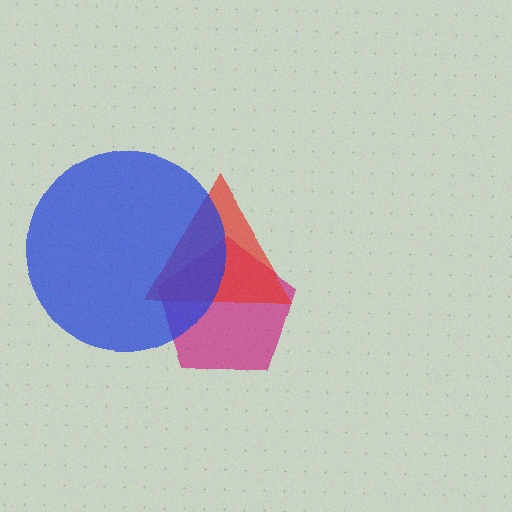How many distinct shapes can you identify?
There are 3 distinct shapes: a magenta pentagon, a red triangle, a blue circle.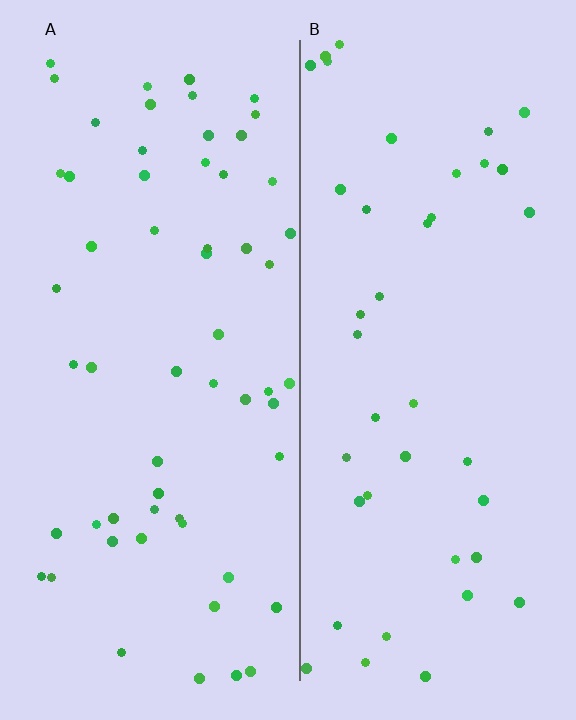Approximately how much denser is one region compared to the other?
Approximately 1.4× — region A over region B.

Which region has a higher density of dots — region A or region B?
A (the left).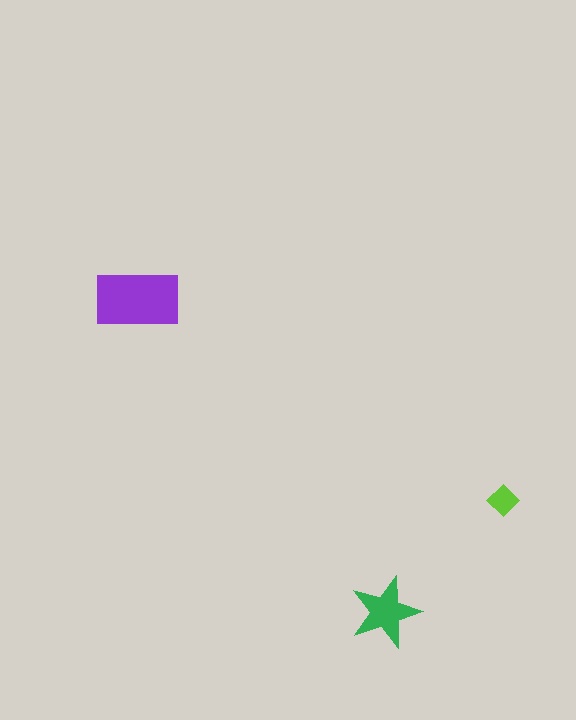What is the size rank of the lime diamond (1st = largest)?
3rd.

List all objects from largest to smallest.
The purple rectangle, the green star, the lime diamond.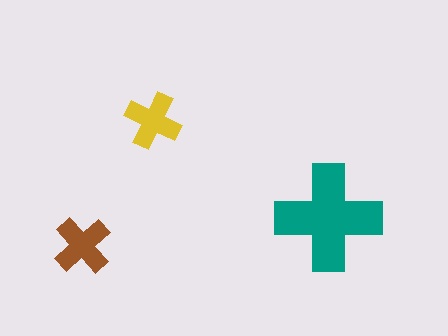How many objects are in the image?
There are 3 objects in the image.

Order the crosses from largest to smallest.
the teal one, the brown one, the yellow one.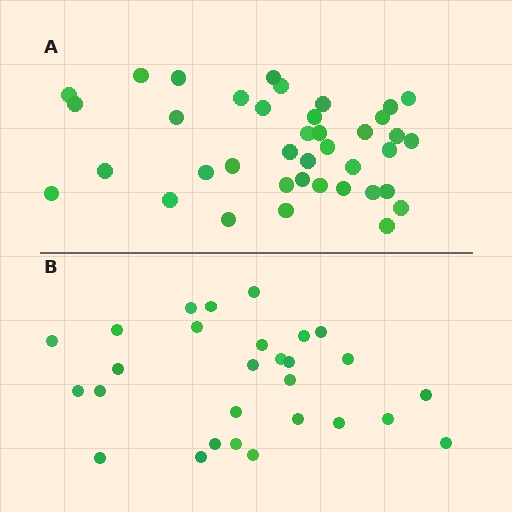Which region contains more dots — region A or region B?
Region A (the top region) has more dots.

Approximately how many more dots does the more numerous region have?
Region A has roughly 12 or so more dots than region B.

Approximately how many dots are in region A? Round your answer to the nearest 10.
About 40 dots. (The exact count is 39, which rounds to 40.)